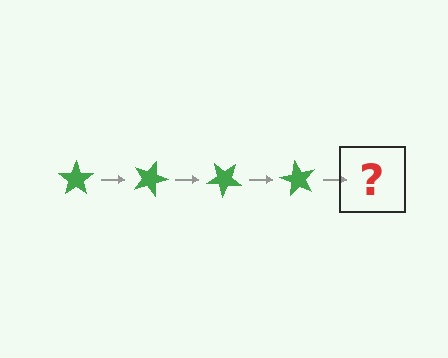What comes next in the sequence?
The next element should be a green star rotated 80 degrees.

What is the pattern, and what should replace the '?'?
The pattern is that the star rotates 20 degrees each step. The '?' should be a green star rotated 80 degrees.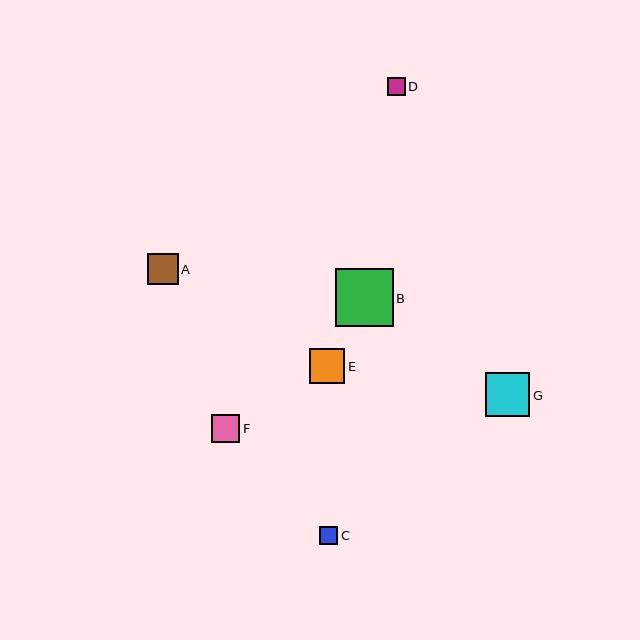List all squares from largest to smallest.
From largest to smallest: B, G, E, A, F, C, D.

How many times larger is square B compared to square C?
Square B is approximately 3.1 times the size of square C.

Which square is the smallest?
Square D is the smallest with a size of approximately 18 pixels.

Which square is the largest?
Square B is the largest with a size of approximately 57 pixels.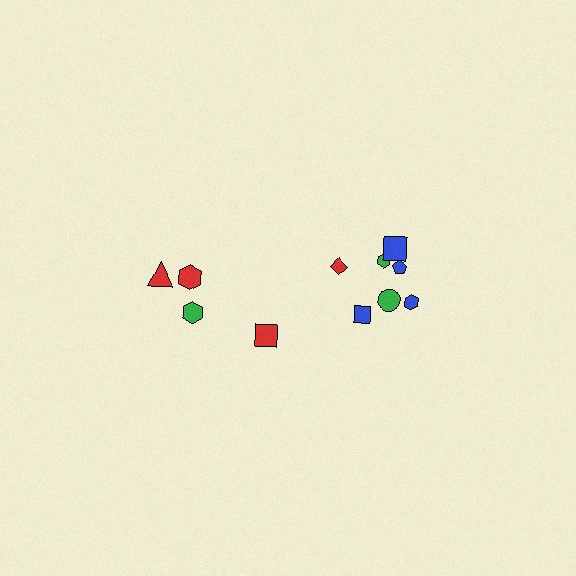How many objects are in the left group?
There are 4 objects.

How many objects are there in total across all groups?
There are 11 objects.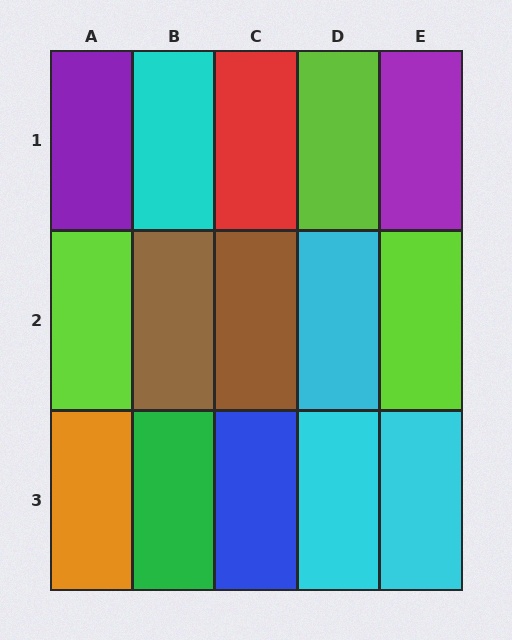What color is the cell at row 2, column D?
Cyan.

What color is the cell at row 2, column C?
Brown.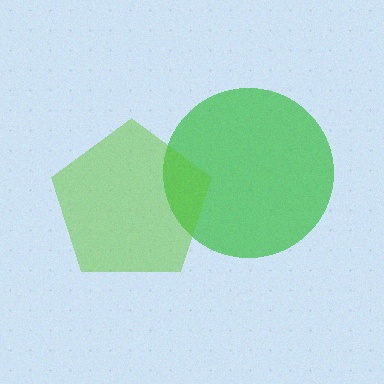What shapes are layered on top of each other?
The layered shapes are: a green circle, a lime pentagon.